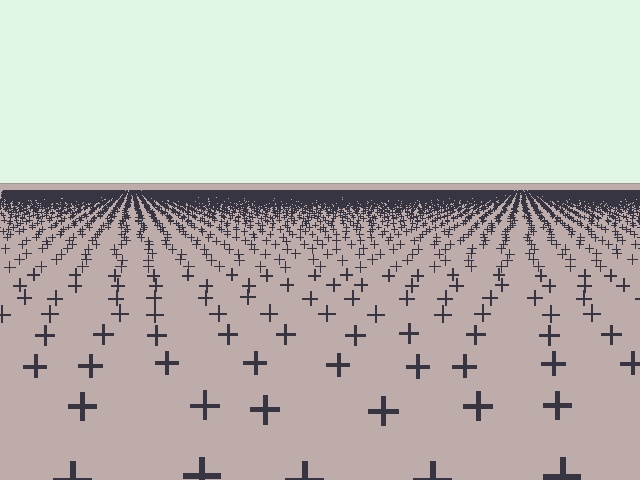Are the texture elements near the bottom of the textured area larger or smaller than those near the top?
Larger. Near the bottom, elements are closer to the viewer and appear at a bigger on-screen size.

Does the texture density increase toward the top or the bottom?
Density increases toward the top.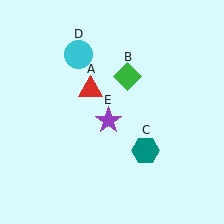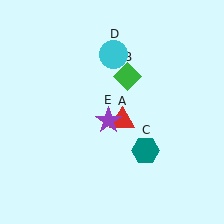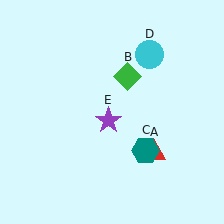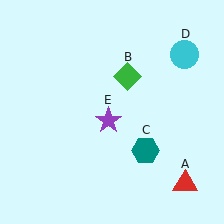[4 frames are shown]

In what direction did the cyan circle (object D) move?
The cyan circle (object D) moved right.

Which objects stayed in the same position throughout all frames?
Green diamond (object B) and teal hexagon (object C) and purple star (object E) remained stationary.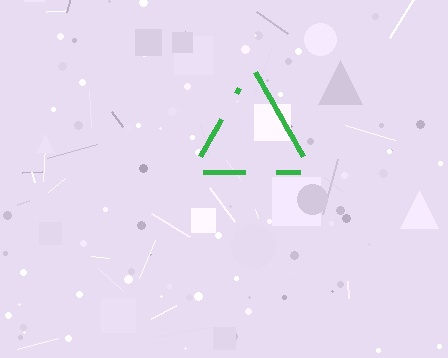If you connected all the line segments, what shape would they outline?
They would outline a triangle.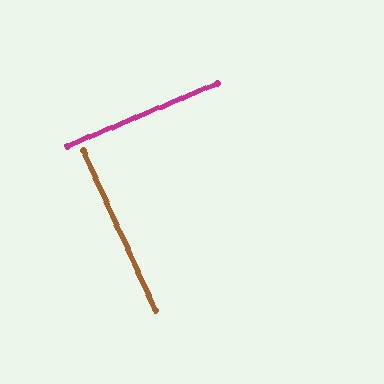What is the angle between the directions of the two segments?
Approximately 88 degrees.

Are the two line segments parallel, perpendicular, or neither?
Perpendicular — they meet at approximately 88°.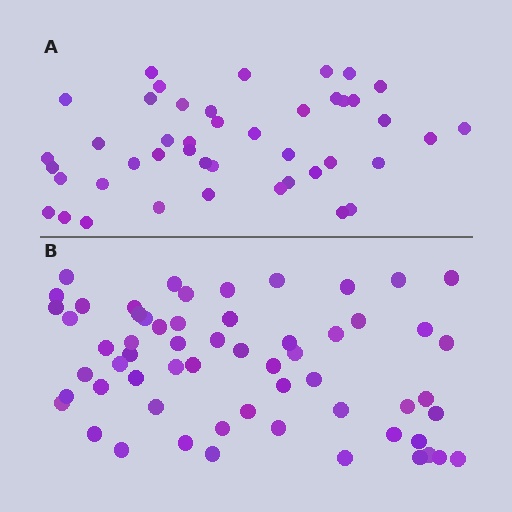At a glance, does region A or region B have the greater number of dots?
Region B (the bottom region) has more dots.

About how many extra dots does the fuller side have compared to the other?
Region B has approximately 15 more dots than region A.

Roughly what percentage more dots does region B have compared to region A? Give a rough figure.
About 35% more.